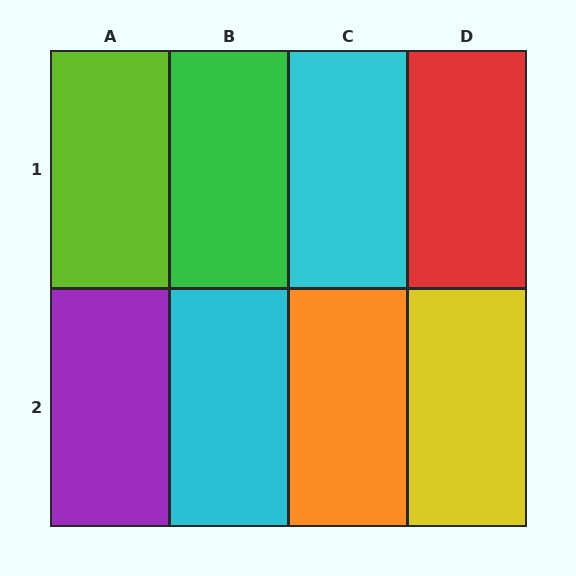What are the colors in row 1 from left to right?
Lime, green, cyan, red.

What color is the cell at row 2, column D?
Yellow.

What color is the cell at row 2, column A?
Purple.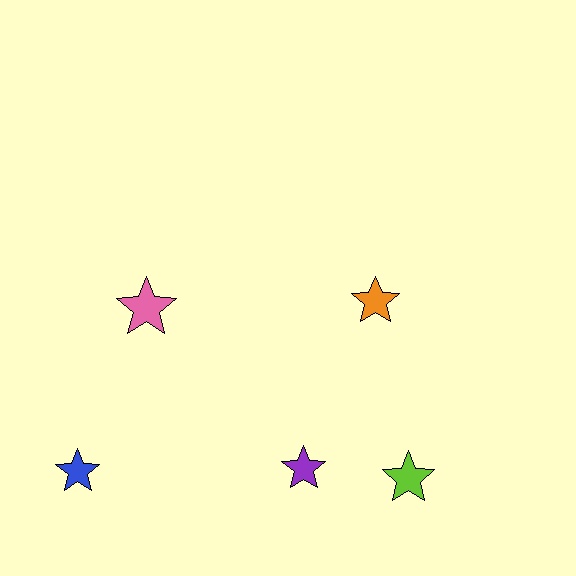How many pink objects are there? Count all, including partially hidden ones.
There is 1 pink object.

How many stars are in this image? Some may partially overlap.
There are 5 stars.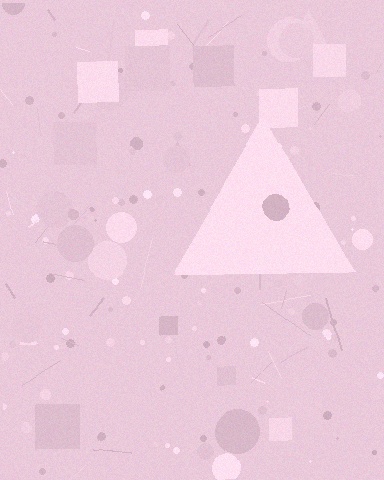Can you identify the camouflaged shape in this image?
The camouflaged shape is a triangle.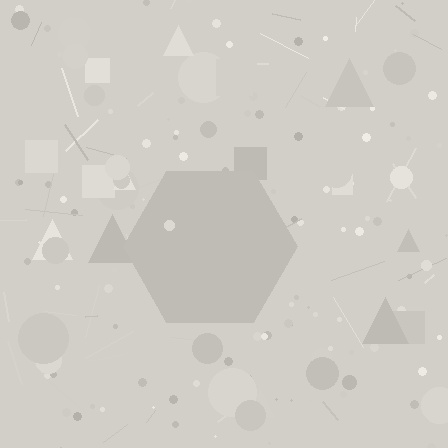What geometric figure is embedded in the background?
A hexagon is embedded in the background.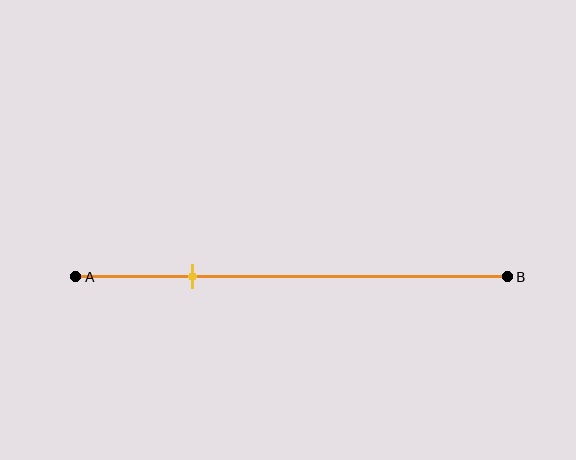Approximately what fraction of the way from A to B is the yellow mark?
The yellow mark is approximately 25% of the way from A to B.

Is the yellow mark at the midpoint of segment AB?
No, the mark is at about 25% from A, not at the 50% midpoint.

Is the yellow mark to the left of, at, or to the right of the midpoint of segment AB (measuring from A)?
The yellow mark is to the left of the midpoint of segment AB.